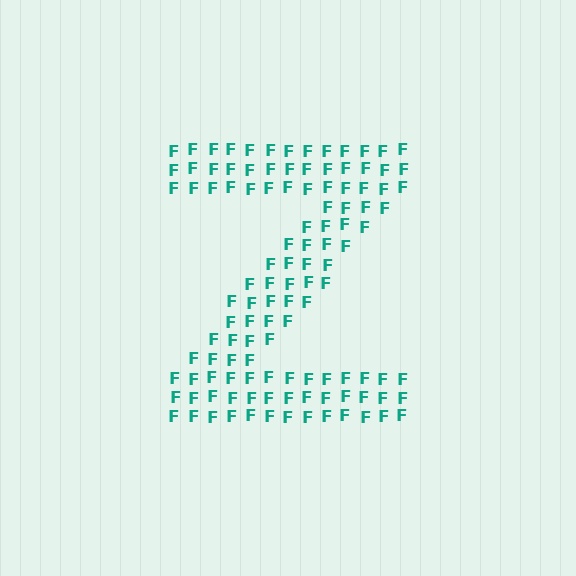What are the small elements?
The small elements are letter F's.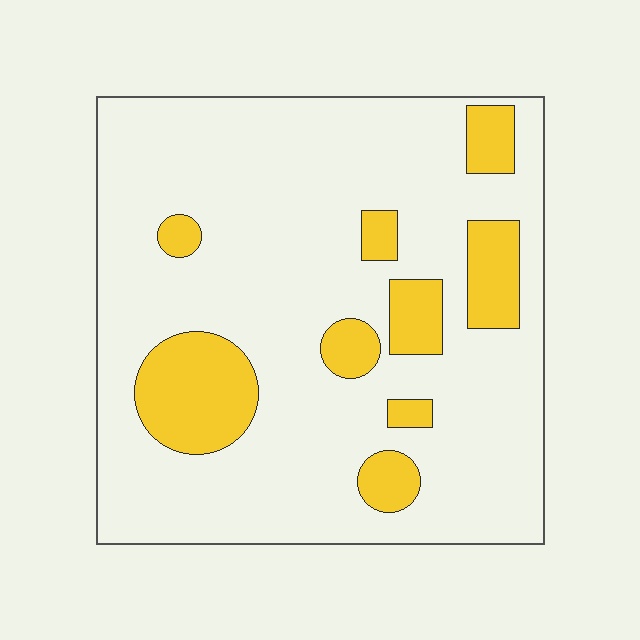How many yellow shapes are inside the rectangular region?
9.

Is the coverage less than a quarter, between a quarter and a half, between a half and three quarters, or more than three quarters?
Less than a quarter.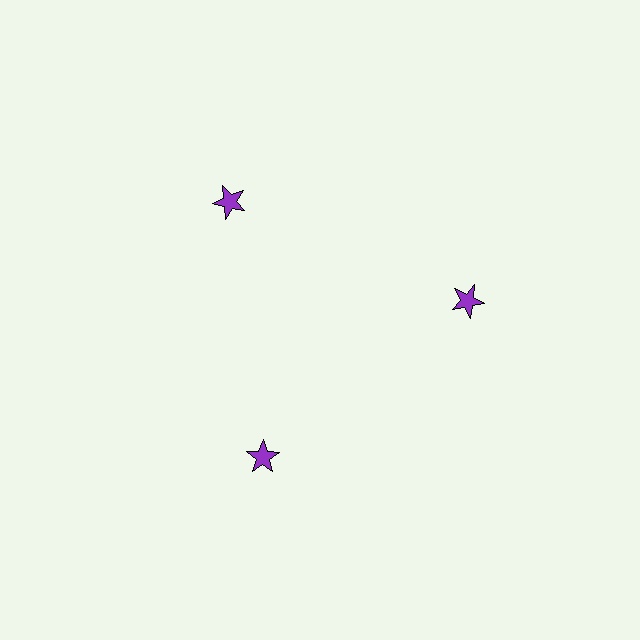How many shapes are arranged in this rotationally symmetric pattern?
There are 3 shapes, arranged in 3 groups of 1.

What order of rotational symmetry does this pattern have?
This pattern has 3-fold rotational symmetry.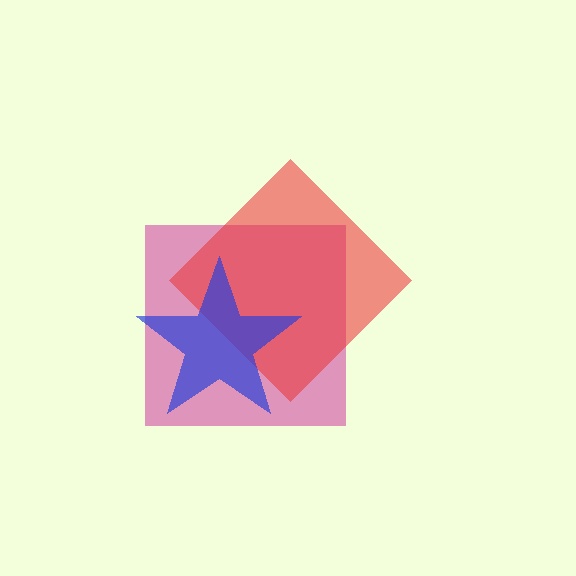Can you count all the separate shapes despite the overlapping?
Yes, there are 3 separate shapes.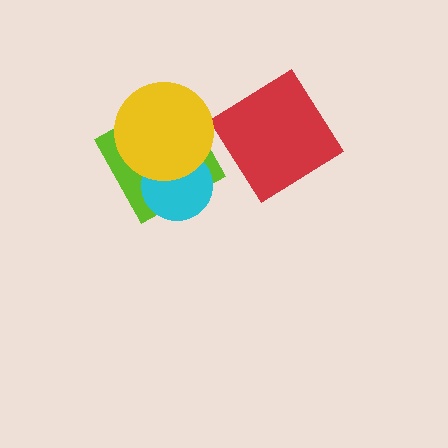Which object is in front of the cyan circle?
The yellow circle is in front of the cyan circle.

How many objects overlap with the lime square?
2 objects overlap with the lime square.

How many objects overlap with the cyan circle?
2 objects overlap with the cyan circle.